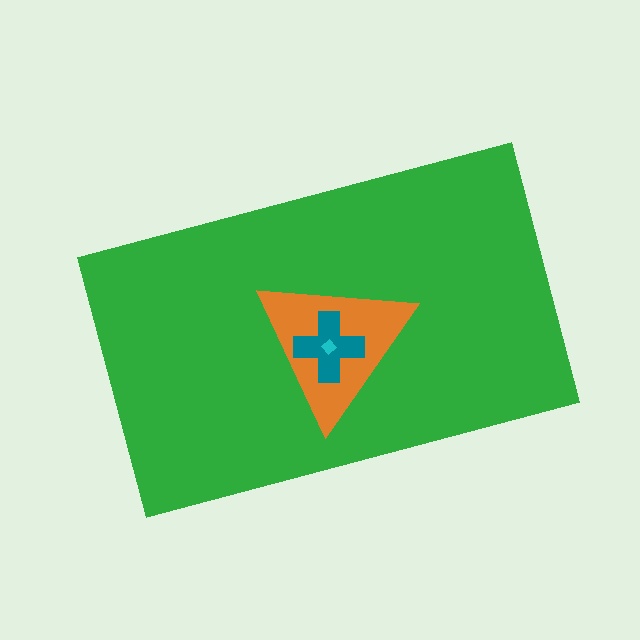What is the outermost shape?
The green rectangle.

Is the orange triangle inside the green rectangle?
Yes.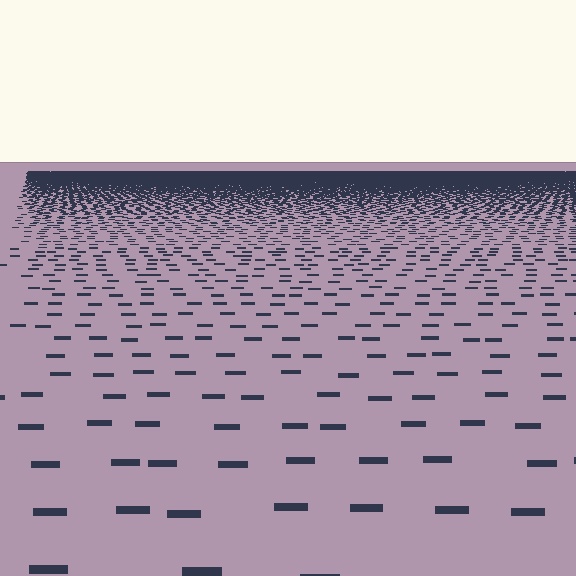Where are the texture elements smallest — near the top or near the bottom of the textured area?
Near the top.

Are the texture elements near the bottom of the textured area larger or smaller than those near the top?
Larger. Near the bottom, elements are closer to the viewer and appear at a bigger on-screen size.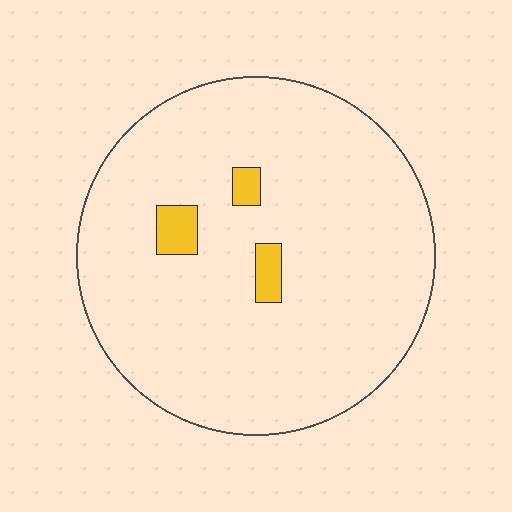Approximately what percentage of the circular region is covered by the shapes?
Approximately 5%.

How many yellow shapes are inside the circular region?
3.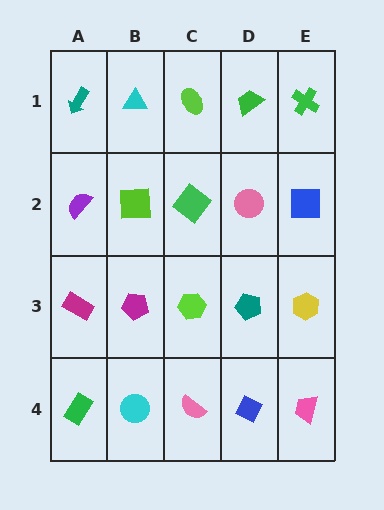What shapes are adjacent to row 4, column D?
A teal pentagon (row 3, column D), a pink semicircle (row 4, column C), a pink trapezoid (row 4, column E).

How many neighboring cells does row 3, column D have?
4.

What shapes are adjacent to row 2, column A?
A teal arrow (row 1, column A), a magenta rectangle (row 3, column A), a lime square (row 2, column B).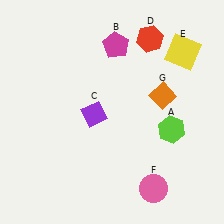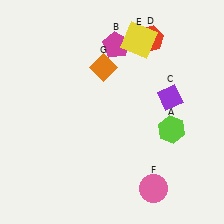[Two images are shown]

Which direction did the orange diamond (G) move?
The orange diamond (G) moved left.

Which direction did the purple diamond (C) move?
The purple diamond (C) moved right.